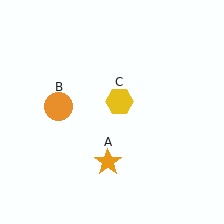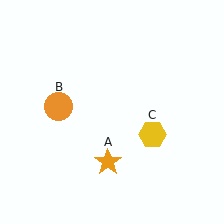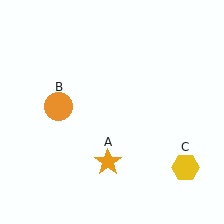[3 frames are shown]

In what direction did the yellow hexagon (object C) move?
The yellow hexagon (object C) moved down and to the right.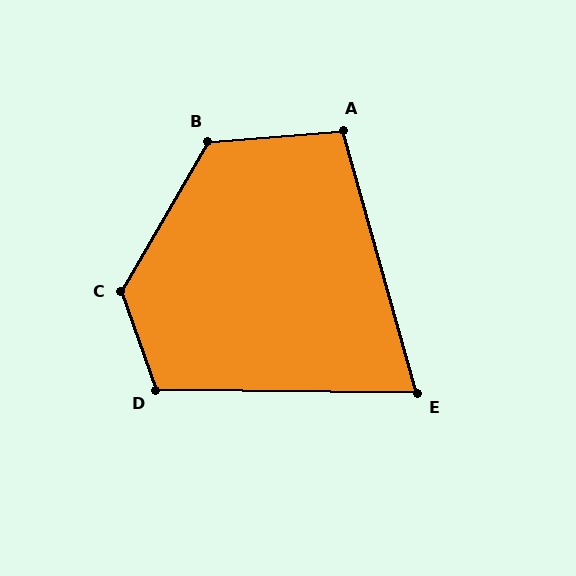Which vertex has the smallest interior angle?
E, at approximately 73 degrees.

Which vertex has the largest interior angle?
C, at approximately 131 degrees.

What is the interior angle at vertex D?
Approximately 110 degrees (obtuse).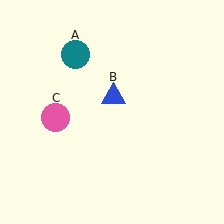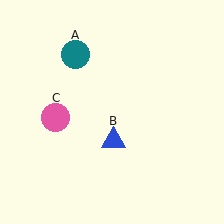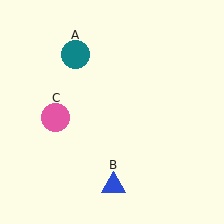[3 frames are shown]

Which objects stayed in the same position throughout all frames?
Teal circle (object A) and pink circle (object C) remained stationary.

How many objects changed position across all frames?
1 object changed position: blue triangle (object B).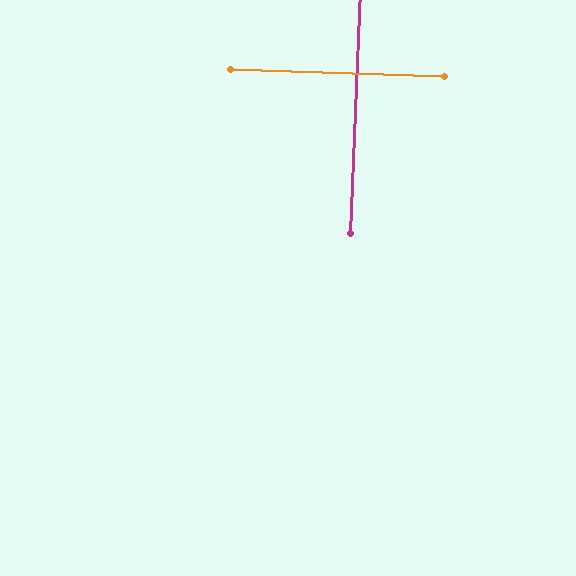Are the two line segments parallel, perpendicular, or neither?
Perpendicular — they meet at approximately 89°.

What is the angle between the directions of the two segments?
Approximately 89 degrees.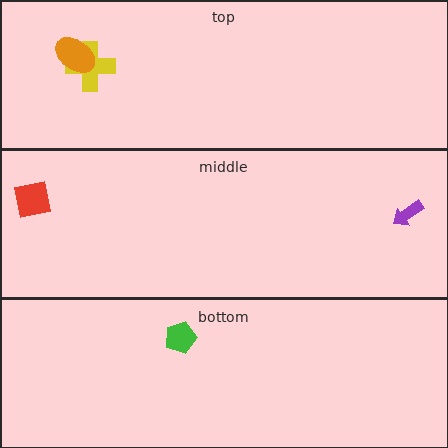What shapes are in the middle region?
The purple arrow, the red square.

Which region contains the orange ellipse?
The top region.